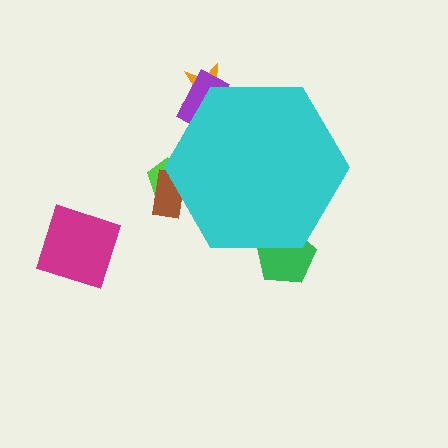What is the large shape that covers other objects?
A cyan hexagon.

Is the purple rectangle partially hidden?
Yes, the purple rectangle is partially hidden behind the cyan hexagon.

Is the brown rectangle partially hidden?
Yes, the brown rectangle is partially hidden behind the cyan hexagon.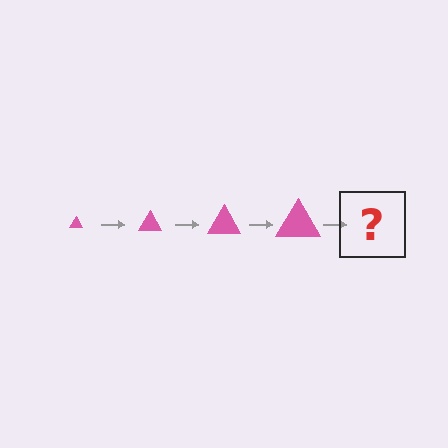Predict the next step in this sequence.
The next step is a pink triangle, larger than the previous one.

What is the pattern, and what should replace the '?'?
The pattern is that the triangle gets progressively larger each step. The '?' should be a pink triangle, larger than the previous one.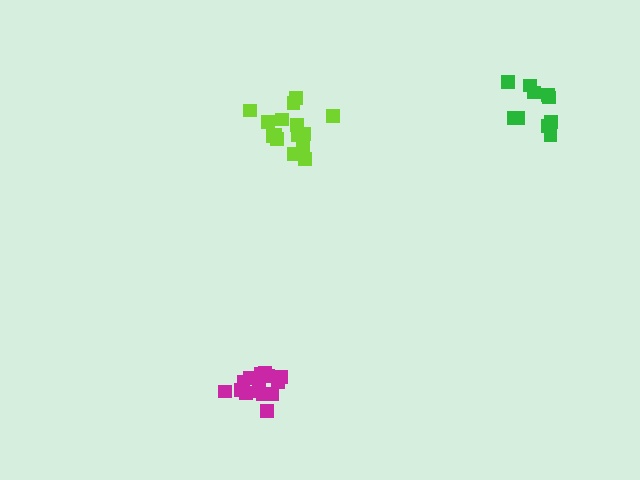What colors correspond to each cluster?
The clusters are colored: lime, green, magenta.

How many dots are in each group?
Group 1: 15 dots, Group 2: 10 dots, Group 3: 15 dots (40 total).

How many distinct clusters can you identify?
There are 3 distinct clusters.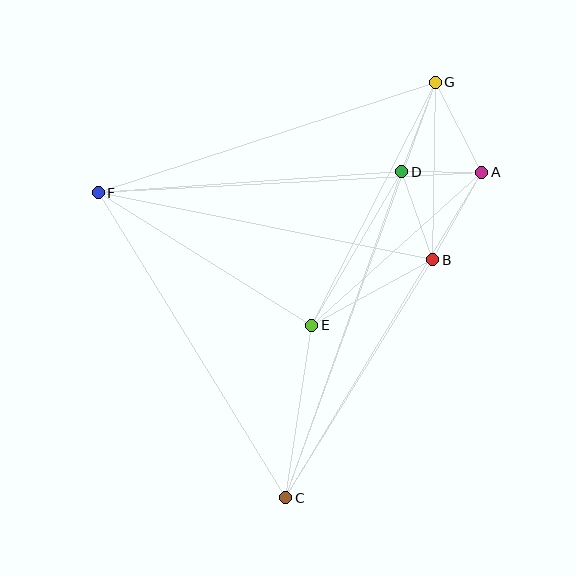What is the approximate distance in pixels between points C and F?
The distance between C and F is approximately 358 pixels.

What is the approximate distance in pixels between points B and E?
The distance between B and E is approximately 138 pixels.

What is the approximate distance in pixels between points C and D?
The distance between C and D is approximately 346 pixels.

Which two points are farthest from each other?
Points C and G are farthest from each other.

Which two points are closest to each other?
Points A and D are closest to each other.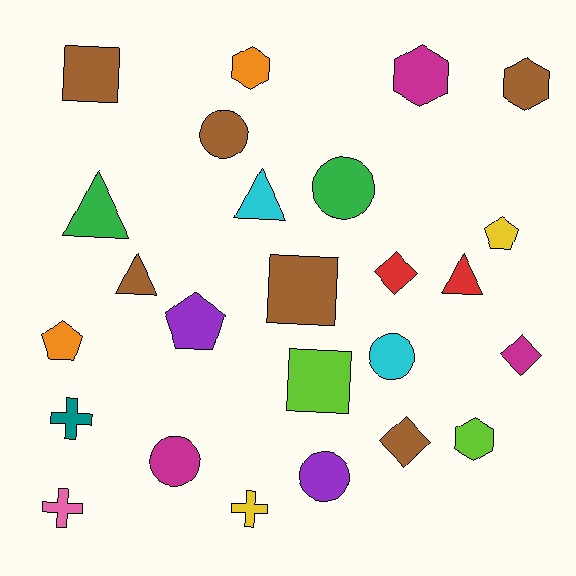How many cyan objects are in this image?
There are 2 cyan objects.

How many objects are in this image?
There are 25 objects.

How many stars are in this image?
There are no stars.